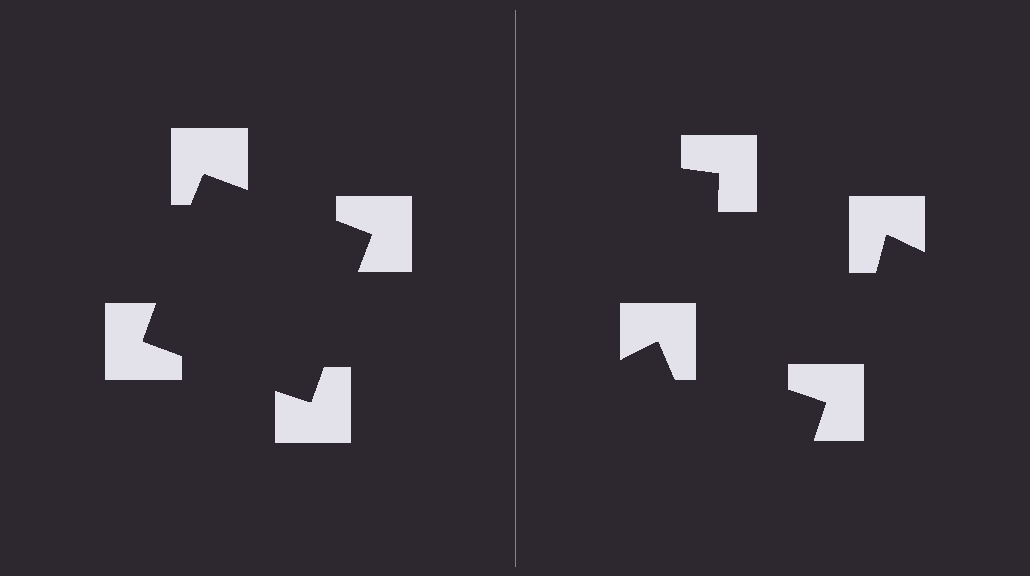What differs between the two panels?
The notched squares are positioned identically on both sides; only the wedge orientations differ. On the left they align to a square; on the right they are misaligned.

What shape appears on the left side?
An illusory square.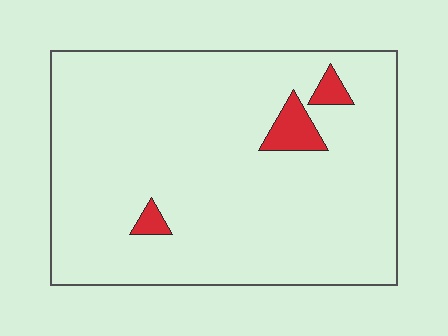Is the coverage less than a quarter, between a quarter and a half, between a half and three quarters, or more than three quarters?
Less than a quarter.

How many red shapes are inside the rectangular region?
3.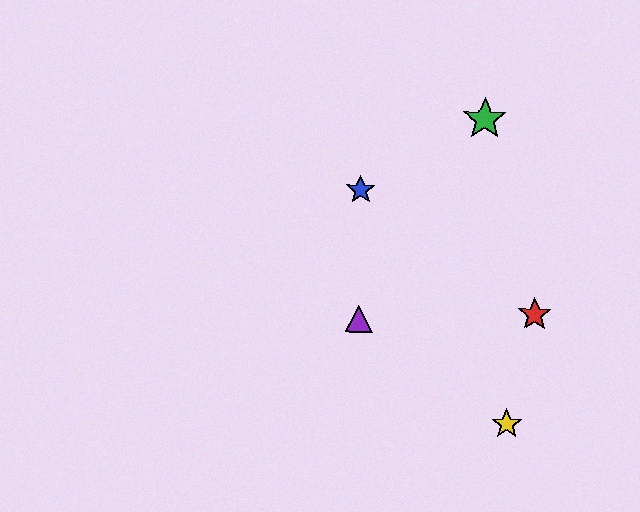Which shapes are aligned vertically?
The blue star, the purple triangle are aligned vertically.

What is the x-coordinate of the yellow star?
The yellow star is at x≈507.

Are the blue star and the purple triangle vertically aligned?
Yes, both are at x≈361.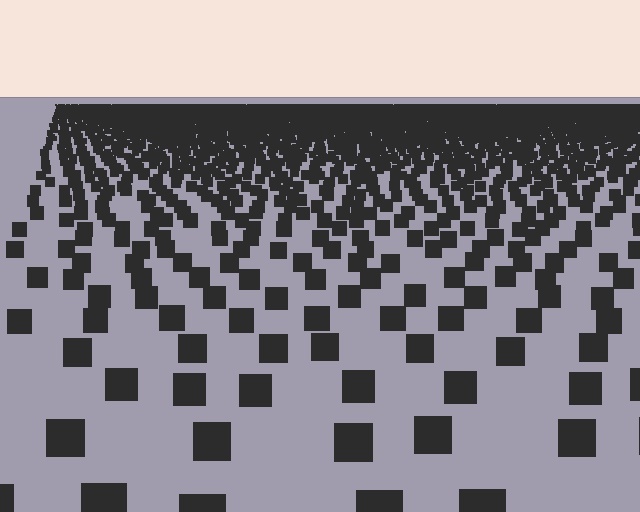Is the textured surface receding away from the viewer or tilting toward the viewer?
The surface is receding away from the viewer. Texture elements get smaller and denser toward the top.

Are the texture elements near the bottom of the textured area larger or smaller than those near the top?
Larger. Near the bottom, elements are closer to the viewer and appear at a bigger on-screen size.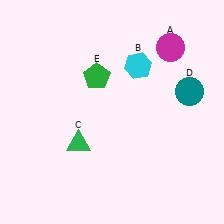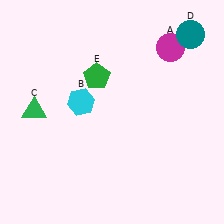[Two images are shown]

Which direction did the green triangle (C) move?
The green triangle (C) moved left.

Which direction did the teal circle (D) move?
The teal circle (D) moved up.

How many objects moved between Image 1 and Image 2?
3 objects moved between the two images.